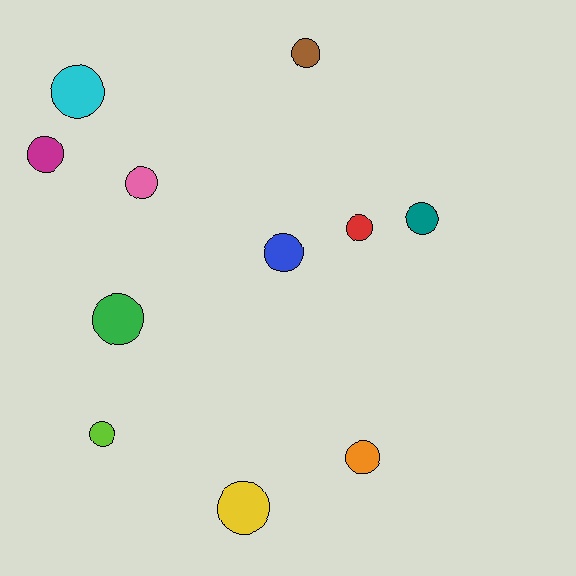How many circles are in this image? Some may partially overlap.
There are 11 circles.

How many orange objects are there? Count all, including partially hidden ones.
There is 1 orange object.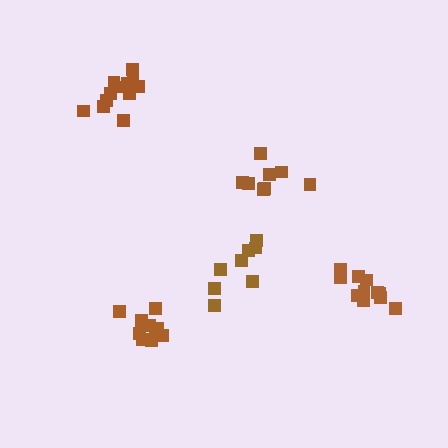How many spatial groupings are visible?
There are 5 spatial groupings.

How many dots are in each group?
Group 1: 8 dots, Group 2: 11 dots, Group 3: 8 dots, Group 4: 12 dots, Group 5: 11 dots (50 total).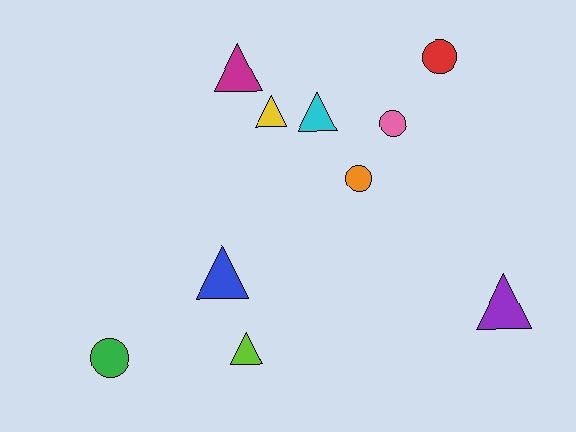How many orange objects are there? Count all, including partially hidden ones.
There is 1 orange object.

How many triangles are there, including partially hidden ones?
There are 6 triangles.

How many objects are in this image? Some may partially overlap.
There are 10 objects.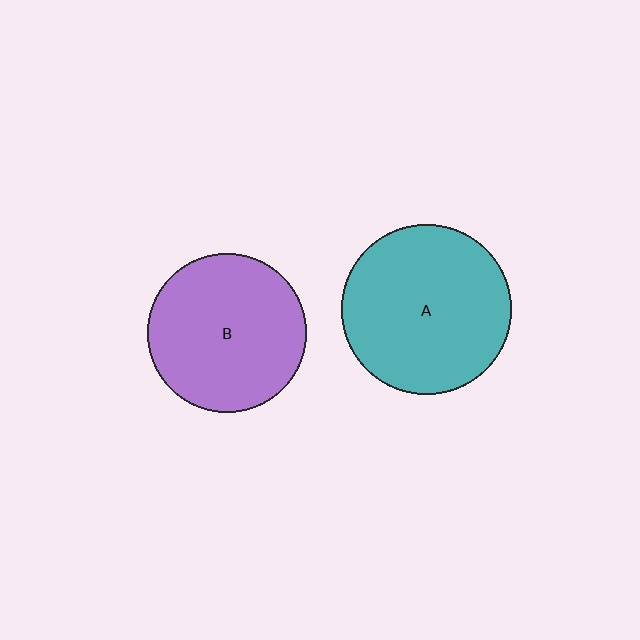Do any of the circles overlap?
No, none of the circles overlap.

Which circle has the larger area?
Circle A (teal).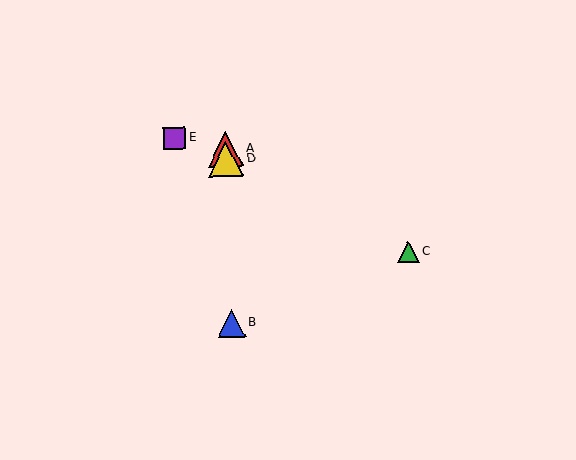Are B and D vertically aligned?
Yes, both are at x≈231.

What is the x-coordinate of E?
Object E is at x≈175.